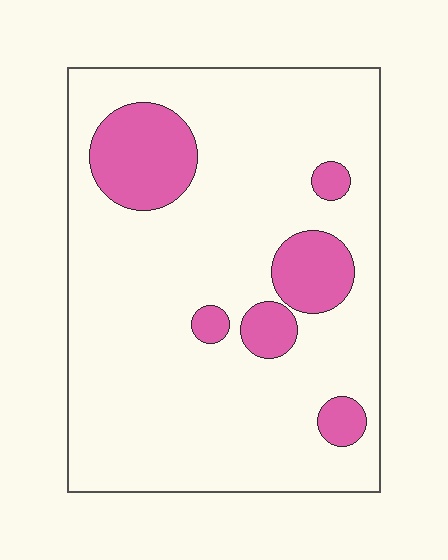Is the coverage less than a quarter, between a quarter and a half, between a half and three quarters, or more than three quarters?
Less than a quarter.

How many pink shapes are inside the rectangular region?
6.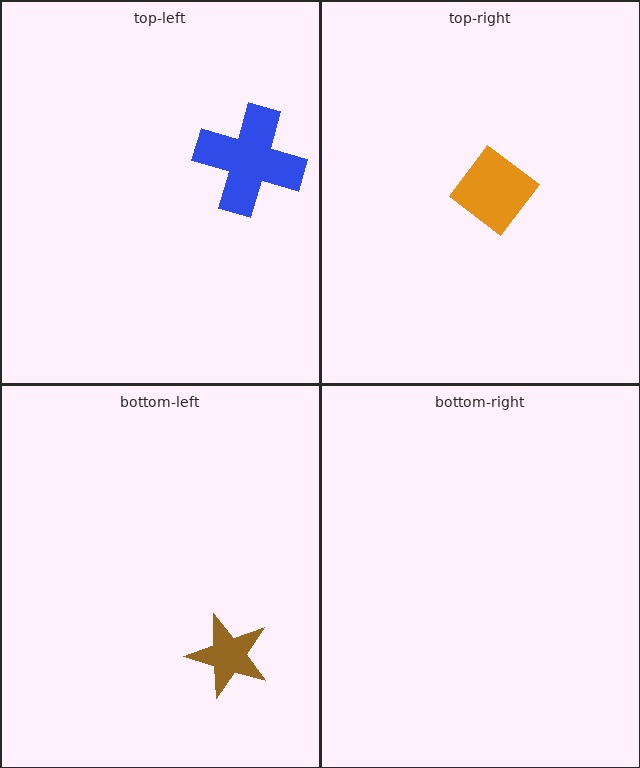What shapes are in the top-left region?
The blue cross.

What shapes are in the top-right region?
The orange diamond.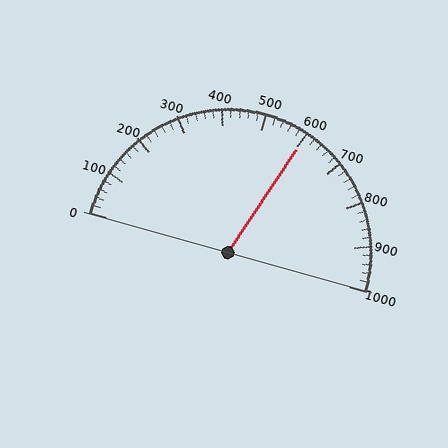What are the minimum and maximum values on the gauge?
The gauge ranges from 0 to 1000.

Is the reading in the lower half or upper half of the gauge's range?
The reading is in the upper half of the range (0 to 1000).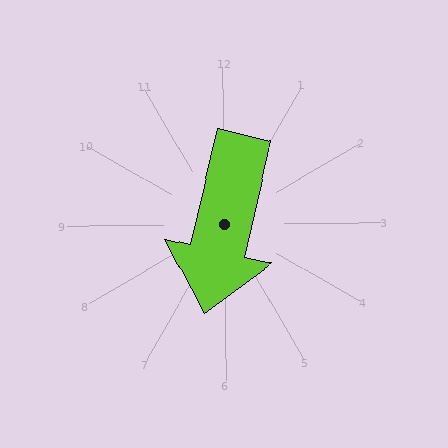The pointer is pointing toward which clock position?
Roughly 6 o'clock.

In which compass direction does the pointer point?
South.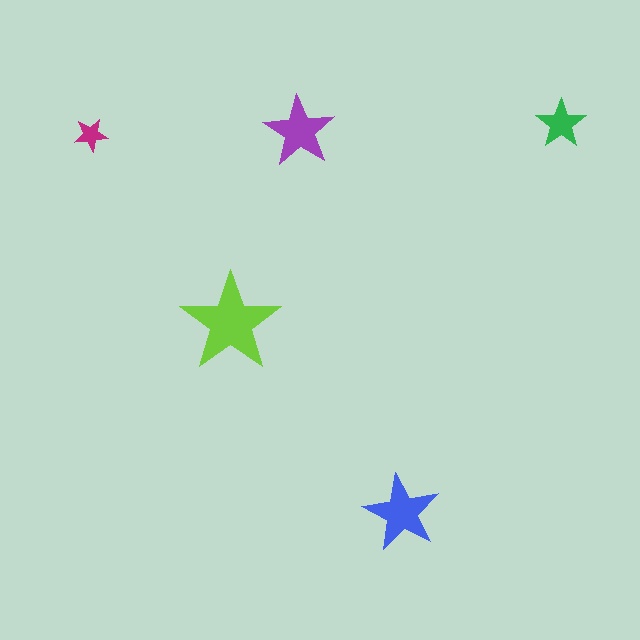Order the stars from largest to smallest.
the lime one, the blue one, the purple one, the green one, the magenta one.